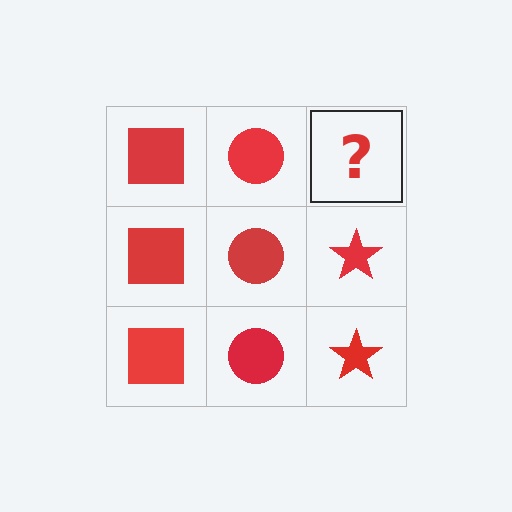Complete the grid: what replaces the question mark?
The question mark should be replaced with a red star.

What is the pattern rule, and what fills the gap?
The rule is that each column has a consistent shape. The gap should be filled with a red star.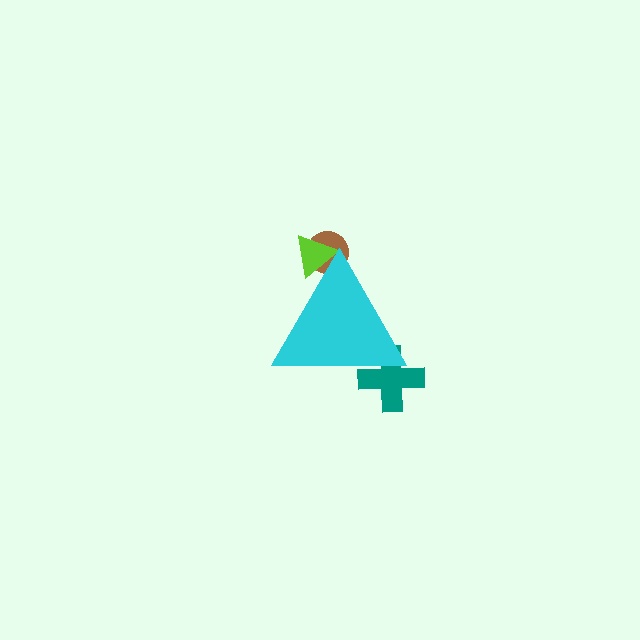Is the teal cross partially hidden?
Yes, the teal cross is partially hidden behind the cyan triangle.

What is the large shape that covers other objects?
A cyan triangle.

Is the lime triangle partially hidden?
Yes, the lime triangle is partially hidden behind the cyan triangle.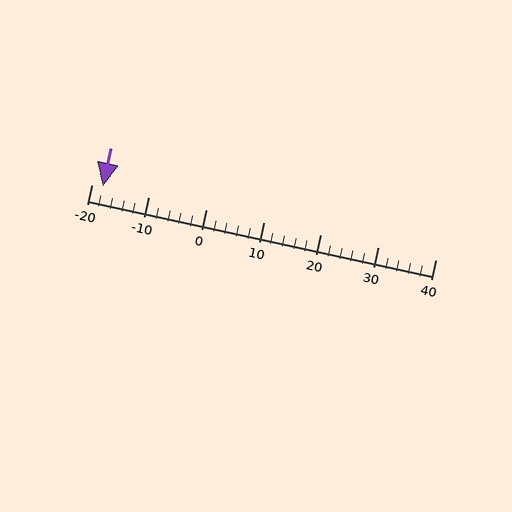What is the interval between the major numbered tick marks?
The major tick marks are spaced 10 units apart.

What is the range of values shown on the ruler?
The ruler shows values from -20 to 40.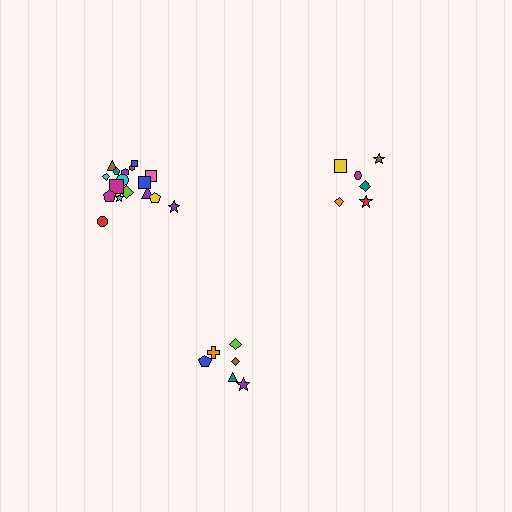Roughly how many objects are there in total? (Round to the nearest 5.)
Roughly 30 objects in total.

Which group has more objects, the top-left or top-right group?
The top-left group.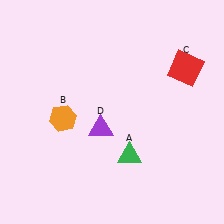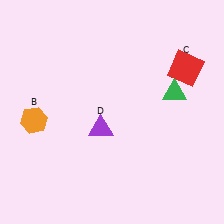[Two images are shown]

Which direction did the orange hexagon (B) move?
The orange hexagon (B) moved left.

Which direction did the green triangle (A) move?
The green triangle (A) moved up.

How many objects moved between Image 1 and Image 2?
2 objects moved between the two images.